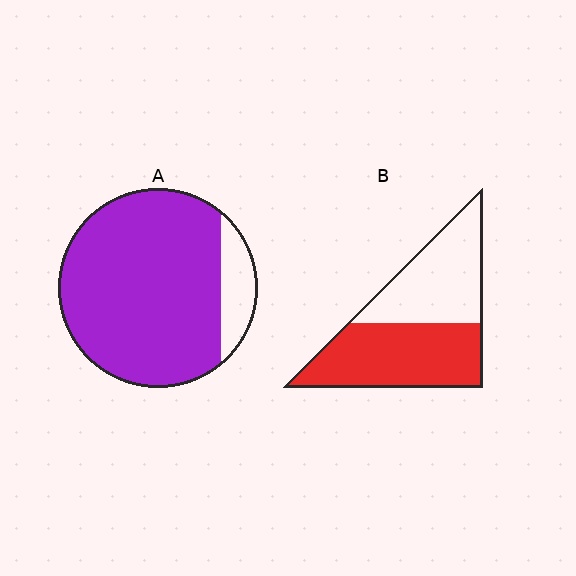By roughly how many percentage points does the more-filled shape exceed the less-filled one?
By roughly 35 percentage points (A over B).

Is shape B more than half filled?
Yes.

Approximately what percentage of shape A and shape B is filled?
A is approximately 85% and B is approximately 55%.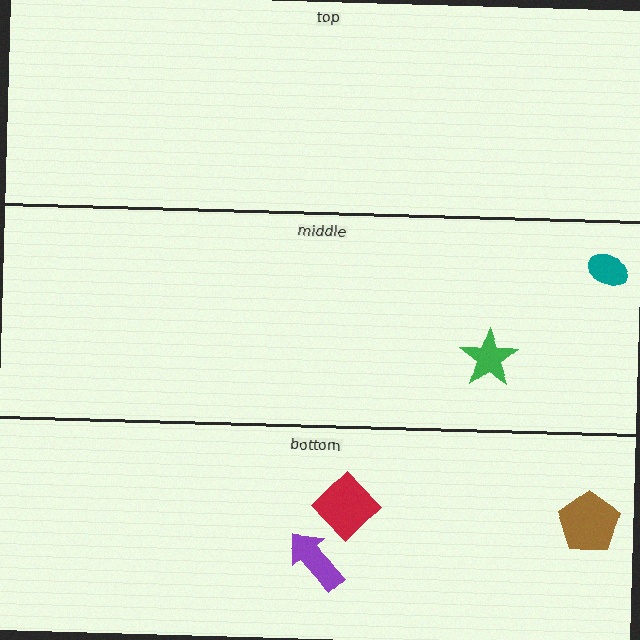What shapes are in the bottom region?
The purple arrow, the brown pentagon, the red diamond.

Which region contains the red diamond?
The bottom region.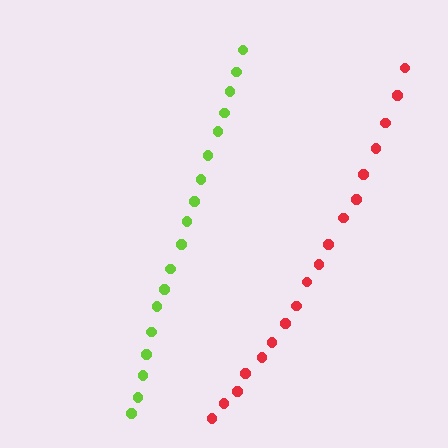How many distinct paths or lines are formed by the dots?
There are 2 distinct paths.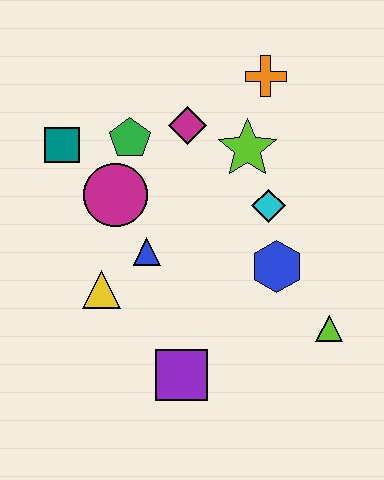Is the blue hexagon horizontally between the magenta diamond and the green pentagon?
No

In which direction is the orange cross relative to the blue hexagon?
The orange cross is above the blue hexagon.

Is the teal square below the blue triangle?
No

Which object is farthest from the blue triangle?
The orange cross is farthest from the blue triangle.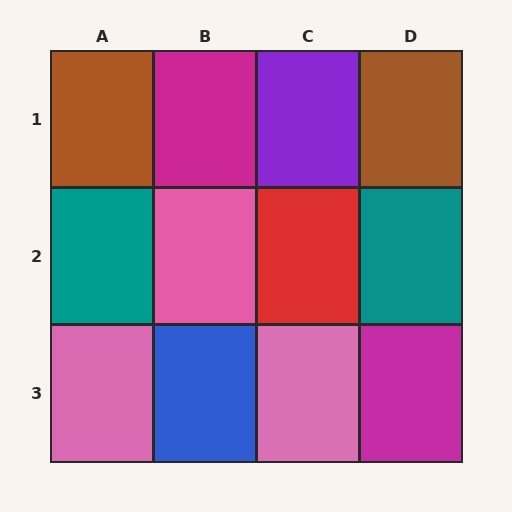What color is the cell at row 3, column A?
Pink.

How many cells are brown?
2 cells are brown.